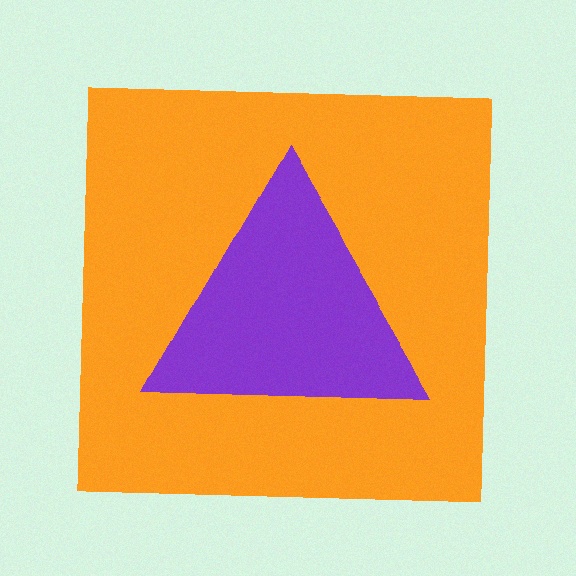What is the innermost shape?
The purple triangle.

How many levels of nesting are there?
2.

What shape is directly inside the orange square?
The purple triangle.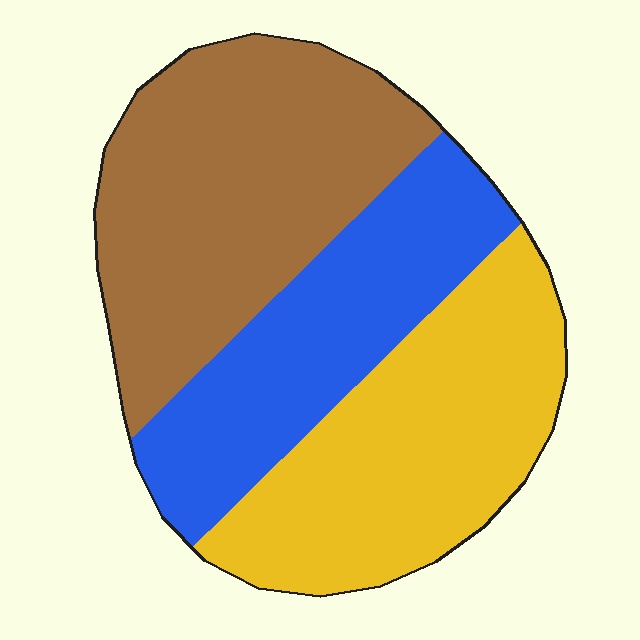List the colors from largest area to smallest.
From largest to smallest: brown, yellow, blue.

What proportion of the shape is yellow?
Yellow covers 34% of the shape.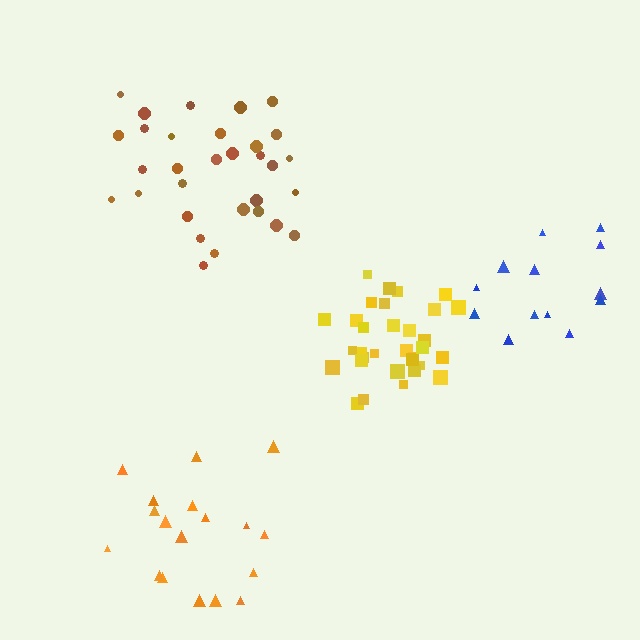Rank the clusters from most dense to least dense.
yellow, brown, orange, blue.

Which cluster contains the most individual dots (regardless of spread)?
Yellow (32).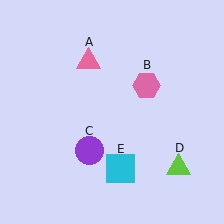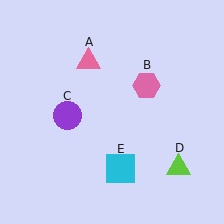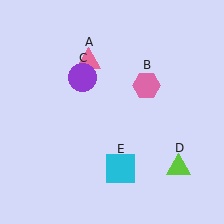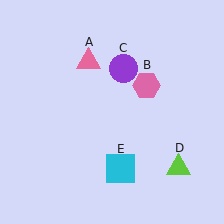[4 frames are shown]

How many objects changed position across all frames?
1 object changed position: purple circle (object C).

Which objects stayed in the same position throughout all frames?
Pink triangle (object A) and pink hexagon (object B) and lime triangle (object D) and cyan square (object E) remained stationary.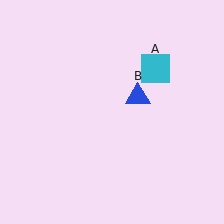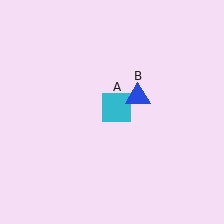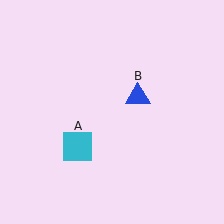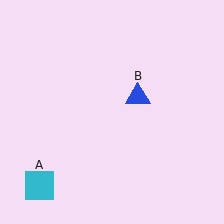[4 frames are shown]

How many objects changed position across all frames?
1 object changed position: cyan square (object A).